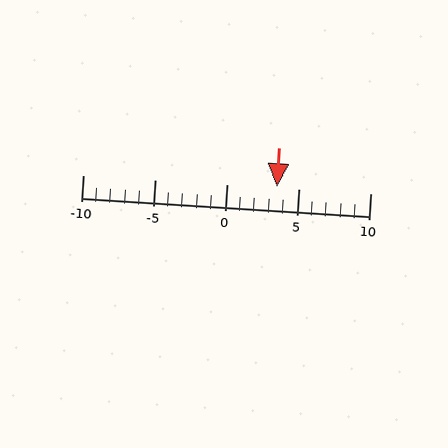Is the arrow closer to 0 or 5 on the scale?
The arrow is closer to 5.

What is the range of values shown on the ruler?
The ruler shows values from -10 to 10.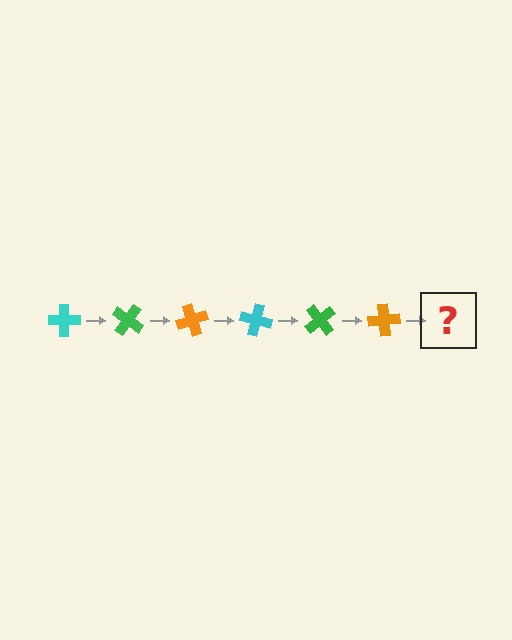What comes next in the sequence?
The next element should be a cyan cross, rotated 210 degrees from the start.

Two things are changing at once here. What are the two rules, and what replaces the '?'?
The two rules are that it rotates 35 degrees each step and the color cycles through cyan, green, and orange. The '?' should be a cyan cross, rotated 210 degrees from the start.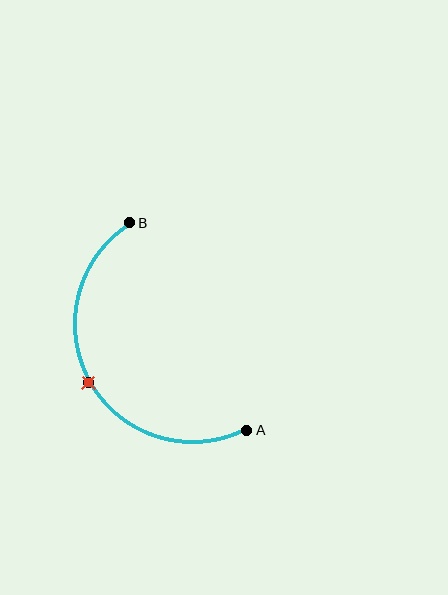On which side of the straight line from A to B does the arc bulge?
The arc bulges to the left of the straight line connecting A and B.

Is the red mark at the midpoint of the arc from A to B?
Yes. The red mark lies on the arc at equal arc-length from both A and B — it is the arc midpoint.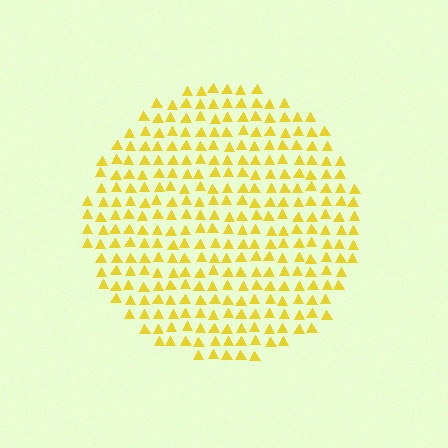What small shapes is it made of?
It is made of small triangles.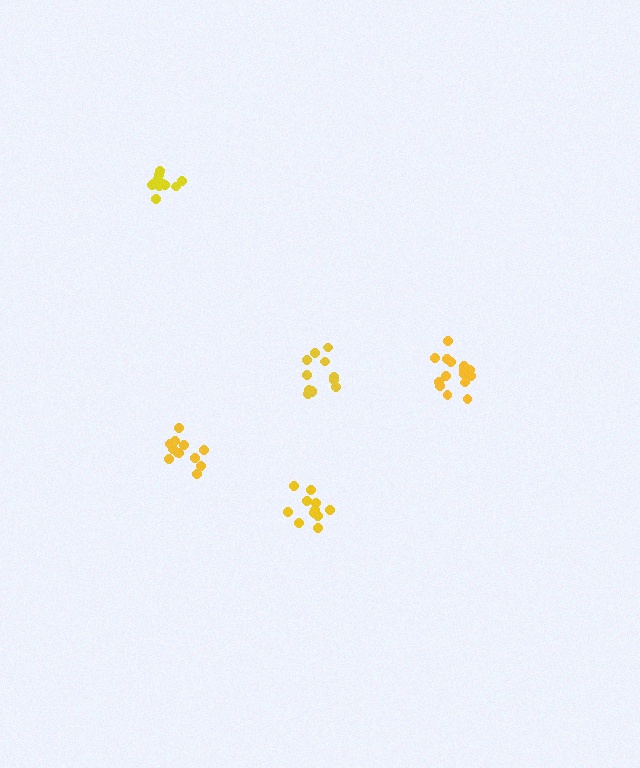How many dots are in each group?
Group 1: 11 dots, Group 2: 12 dots, Group 3: 11 dots, Group 4: 12 dots, Group 5: 15 dots (61 total).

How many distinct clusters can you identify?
There are 5 distinct clusters.